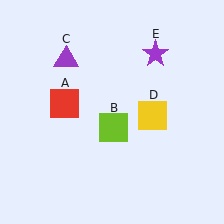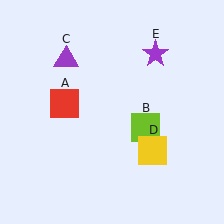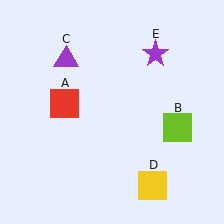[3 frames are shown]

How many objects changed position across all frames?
2 objects changed position: lime square (object B), yellow square (object D).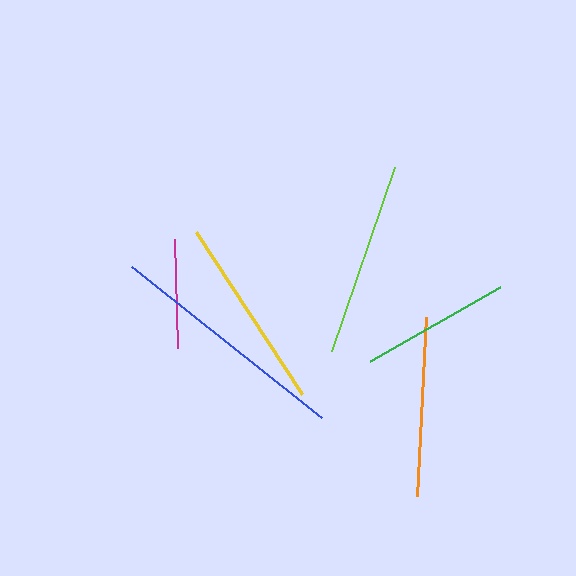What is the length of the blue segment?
The blue segment is approximately 242 pixels long.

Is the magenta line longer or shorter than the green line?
The green line is longer than the magenta line.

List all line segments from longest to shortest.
From longest to shortest: blue, lime, yellow, orange, green, magenta.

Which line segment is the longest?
The blue line is the longest at approximately 242 pixels.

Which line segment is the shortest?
The magenta line is the shortest at approximately 109 pixels.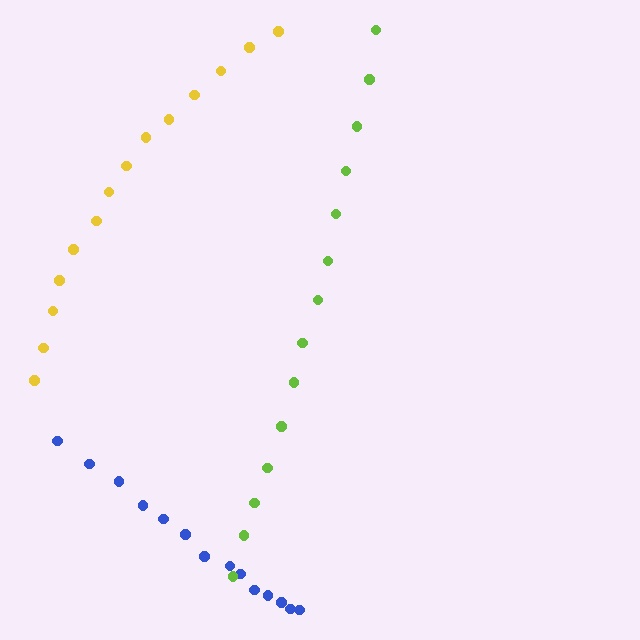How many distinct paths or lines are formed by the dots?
There are 3 distinct paths.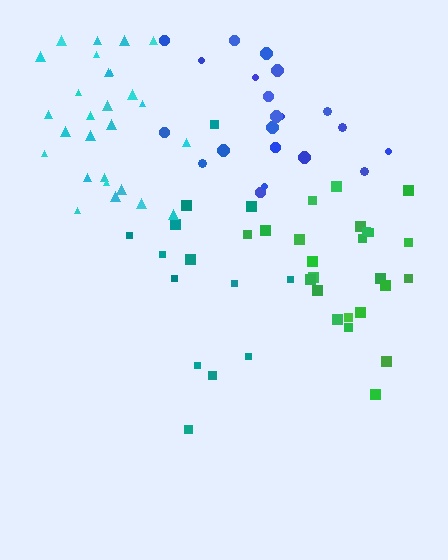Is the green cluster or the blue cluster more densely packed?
Green.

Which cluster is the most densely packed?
Cyan.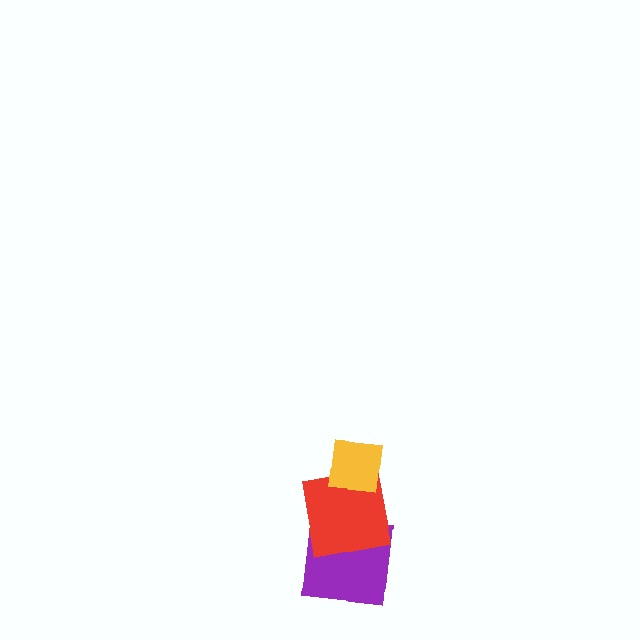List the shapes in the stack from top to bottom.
From top to bottom: the yellow square, the red square, the purple square.